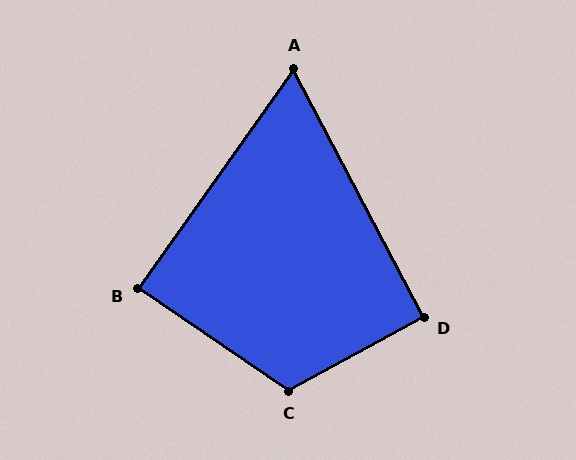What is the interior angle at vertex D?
Approximately 91 degrees (approximately right).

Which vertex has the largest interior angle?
C, at approximately 117 degrees.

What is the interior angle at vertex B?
Approximately 89 degrees (approximately right).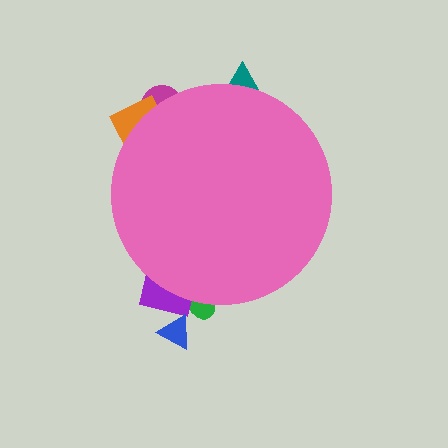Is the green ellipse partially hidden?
Yes, the green ellipse is partially hidden behind the pink circle.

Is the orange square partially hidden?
Yes, the orange square is partially hidden behind the pink circle.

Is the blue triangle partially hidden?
No, the blue triangle is fully visible.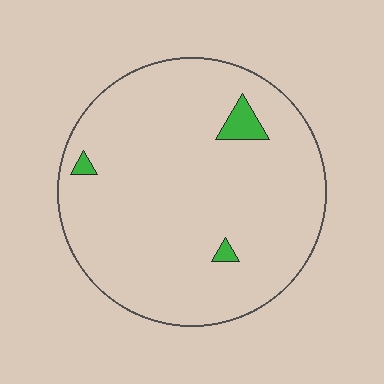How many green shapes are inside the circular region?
3.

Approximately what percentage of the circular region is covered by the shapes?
Approximately 5%.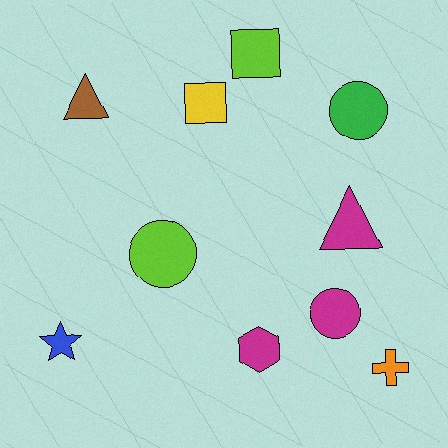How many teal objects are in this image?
There are no teal objects.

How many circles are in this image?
There are 3 circles.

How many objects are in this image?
There are 10 objects.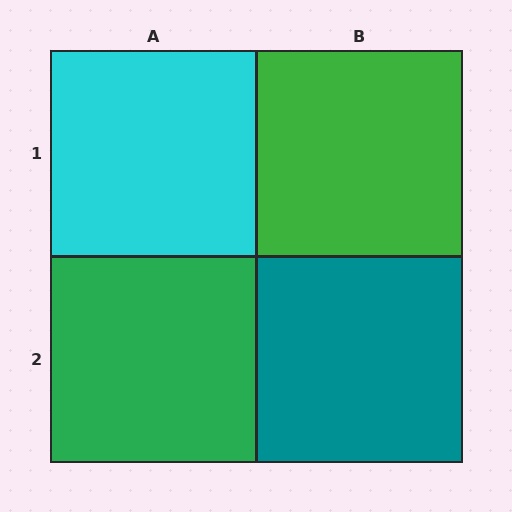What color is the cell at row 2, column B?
Teal.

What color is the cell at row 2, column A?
Green.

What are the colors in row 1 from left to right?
Cyan, green.